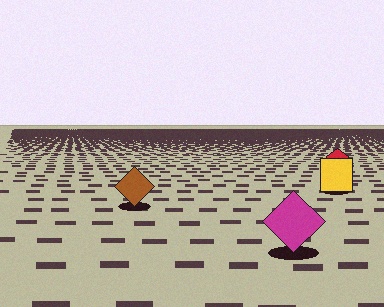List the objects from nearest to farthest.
From nearest to farthest: the magenta diamond, the brown diamond, the yellow square, the red pentagon.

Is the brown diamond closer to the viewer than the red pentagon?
Yes. The brown diamond is closer — you can tell from the texture gradient: the ground texture is coarser near it.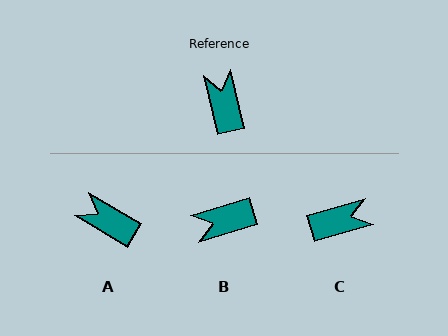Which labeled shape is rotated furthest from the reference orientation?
B, about 94 degrees away.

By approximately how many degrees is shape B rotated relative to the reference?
Approximately 94 degrees counter-clockwise.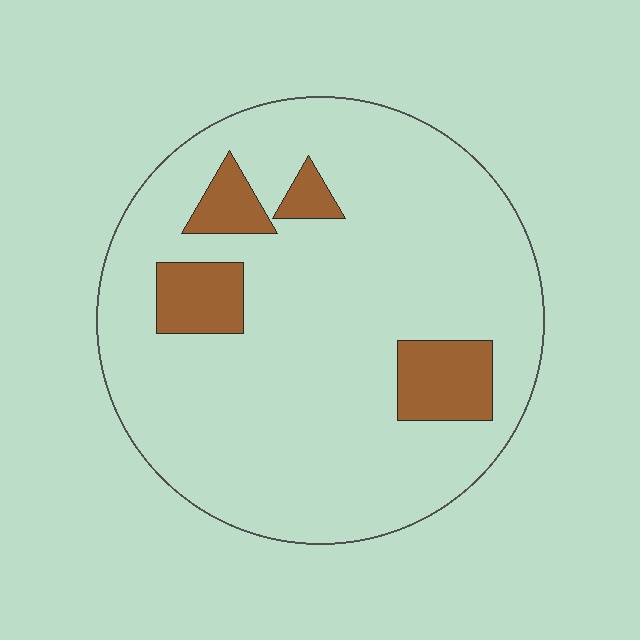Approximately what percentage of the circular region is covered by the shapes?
Approximately 15%.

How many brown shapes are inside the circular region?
4.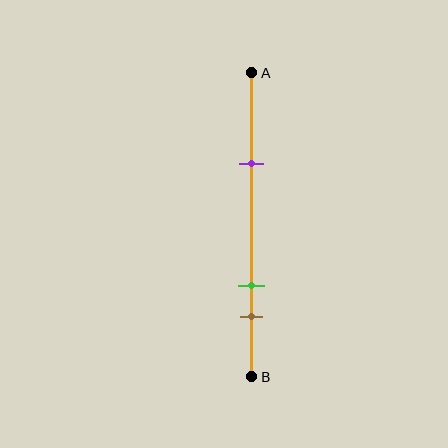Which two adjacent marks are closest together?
The green and brown marks are the closest adjacent pair.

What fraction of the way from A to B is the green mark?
The green mark is approximately 70% (0.7) of the way from A to B.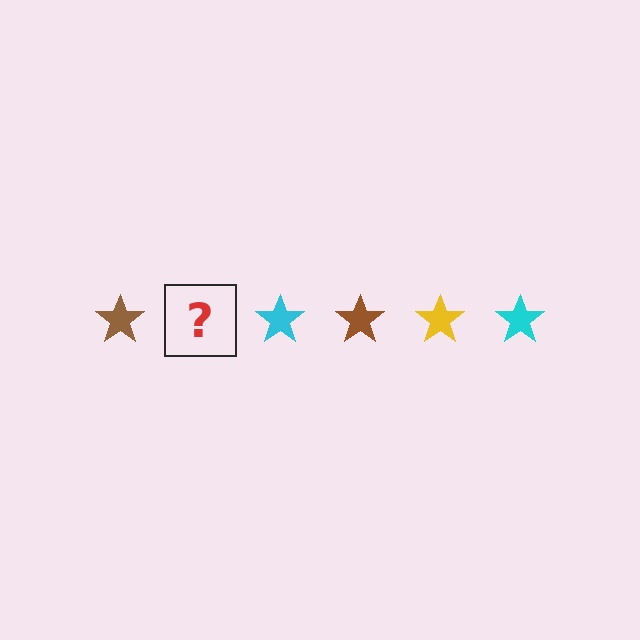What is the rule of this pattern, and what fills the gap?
The rule is that the pattern cycles through brown, yellow, cyan stars. The gap should be filled with a yellow star.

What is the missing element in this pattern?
The missing element is a yellow star.